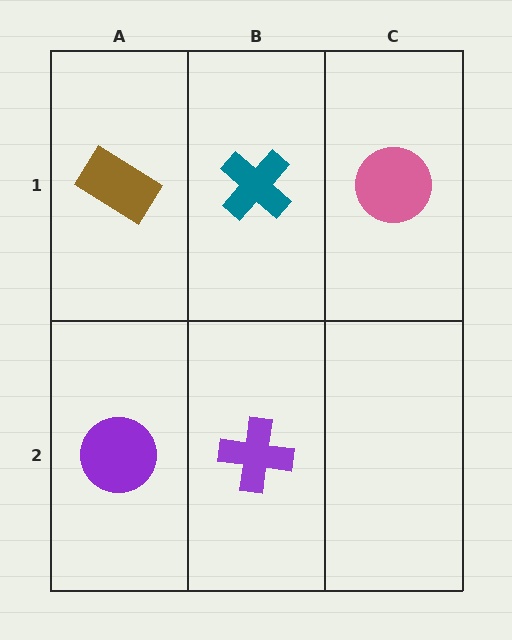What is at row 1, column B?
A teal cross.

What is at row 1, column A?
A brown rectangle.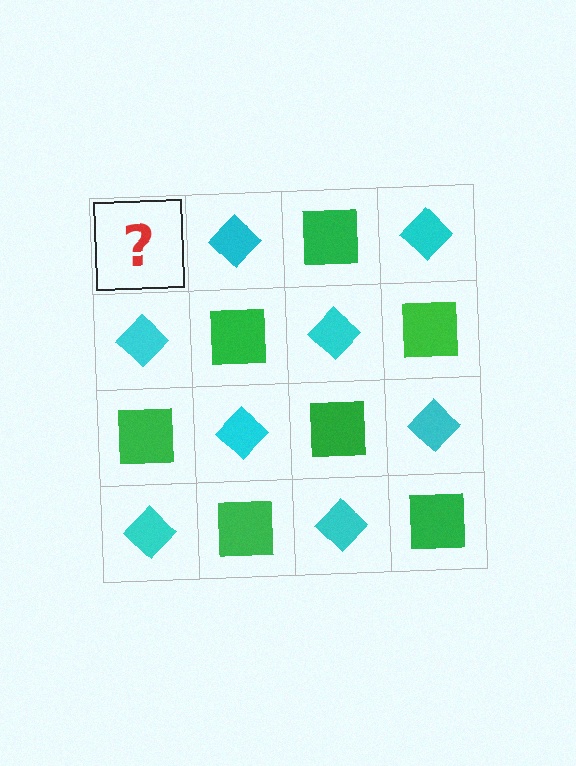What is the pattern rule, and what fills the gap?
The rule is that it alternates green square and cyan diamond in a checkerboard pattern. The gap should be filled with a green square.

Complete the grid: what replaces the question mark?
The question mark should be replaced with a green square.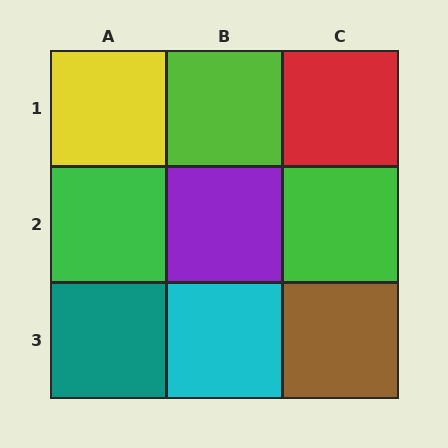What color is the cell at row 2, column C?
Green.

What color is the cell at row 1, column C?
Red.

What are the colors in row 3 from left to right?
Teal, cyan, brown.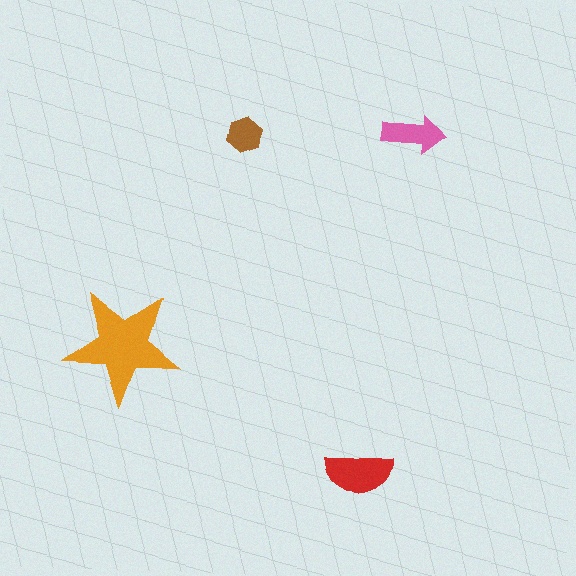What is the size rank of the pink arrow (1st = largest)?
3rd.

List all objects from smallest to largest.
The brown hexagon, the pink arrow, the red semicircle, the orange star.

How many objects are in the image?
There are 4 objects in the image.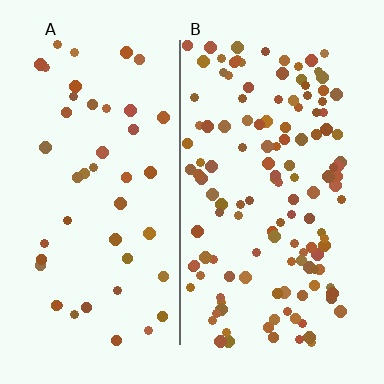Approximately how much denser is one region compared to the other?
Approximately 2.8× — region B over region A.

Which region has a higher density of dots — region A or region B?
B (the right).